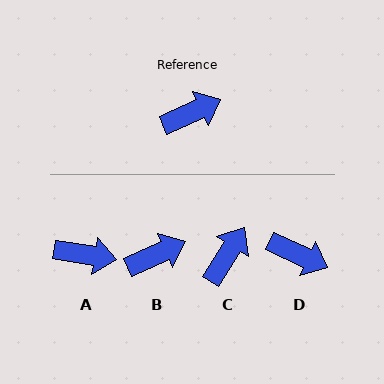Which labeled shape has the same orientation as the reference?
B.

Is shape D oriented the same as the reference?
No, it is off by about 49 degrees.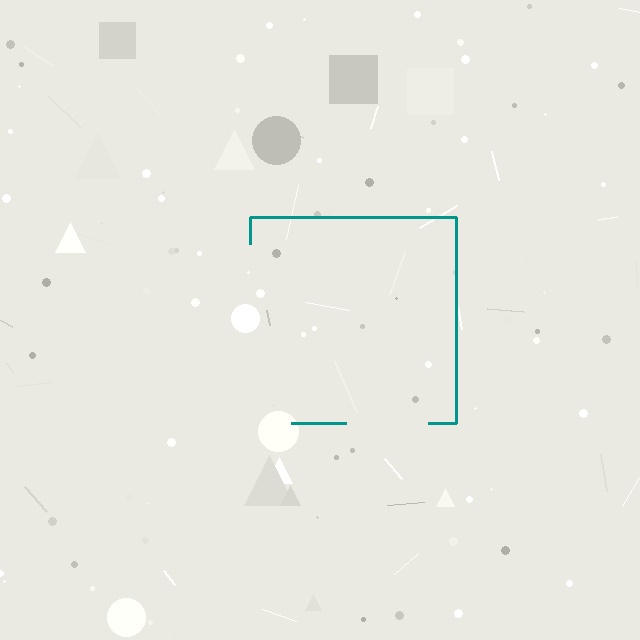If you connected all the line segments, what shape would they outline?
They would outline a square.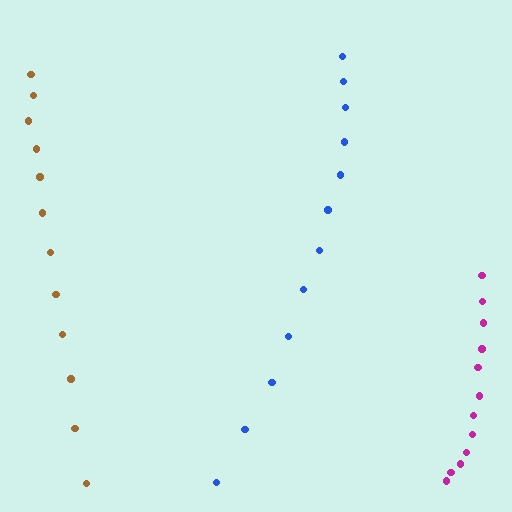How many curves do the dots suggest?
There are 3 distinct paths.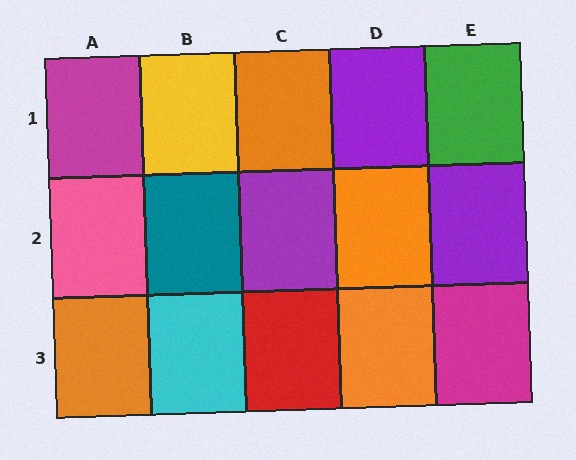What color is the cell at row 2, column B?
Teal.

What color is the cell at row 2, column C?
Purple.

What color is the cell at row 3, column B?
Cyan.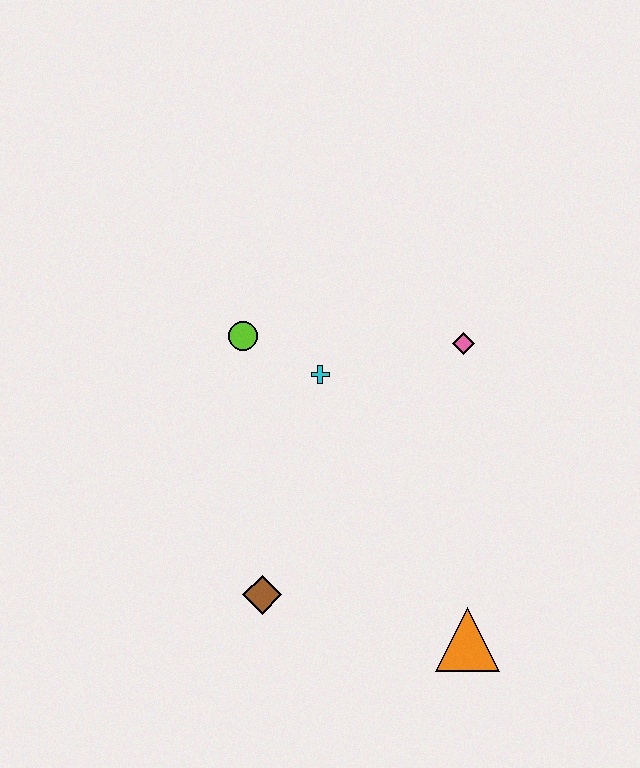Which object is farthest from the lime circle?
The orange triangle is farthest from the lime circle.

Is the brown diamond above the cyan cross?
No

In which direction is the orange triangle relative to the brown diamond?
The orange triangle is to the right of the brown diamond.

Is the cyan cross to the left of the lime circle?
No